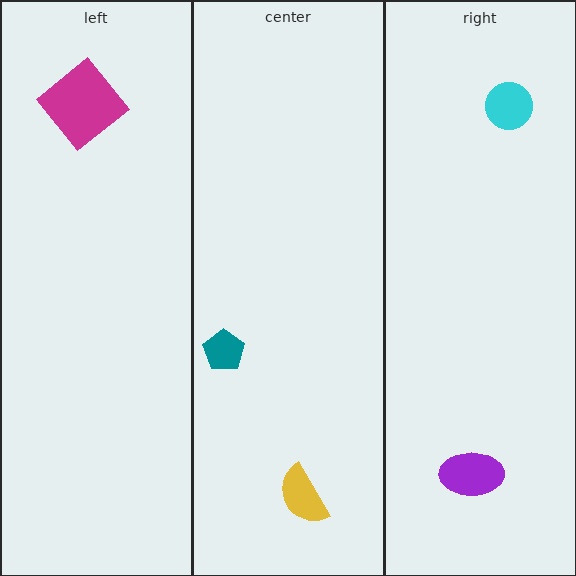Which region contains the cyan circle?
The right region.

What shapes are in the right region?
The cyan circle, the purple ellipse.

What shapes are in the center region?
The yellow semicircle, the teal pentagon.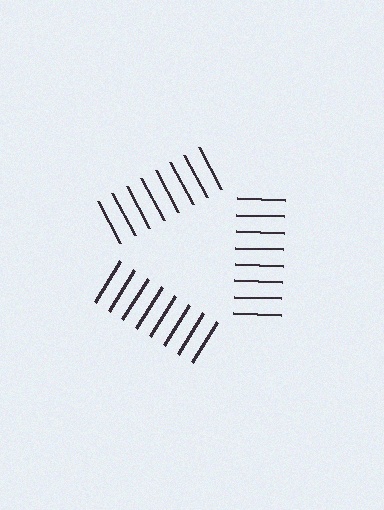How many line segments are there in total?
24 — 8 along each of the 3 edges.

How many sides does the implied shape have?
3 sides — the line-ends trace a triangle.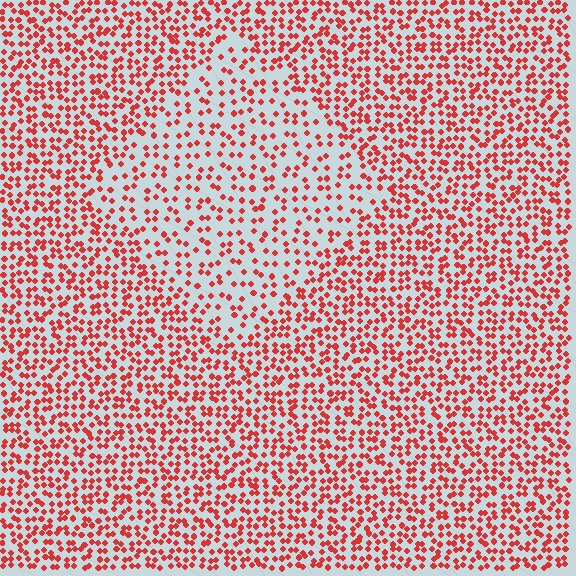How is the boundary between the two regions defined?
The boundary is defined by a change in element density (approximately 1.8x ratio). All elements are the same color, size, and shape.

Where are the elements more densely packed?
The elements are more densely packed outside the diamond boundary.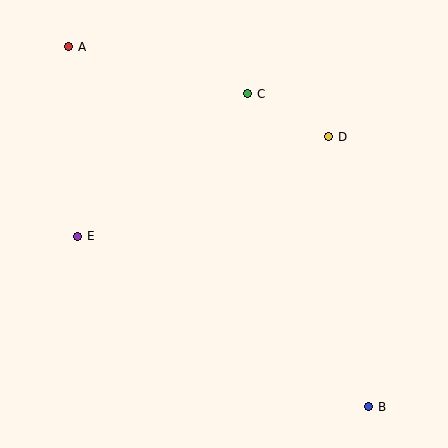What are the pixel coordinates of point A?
Point A is at (69, 47).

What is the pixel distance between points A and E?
The distance between A and E is 190 pixels.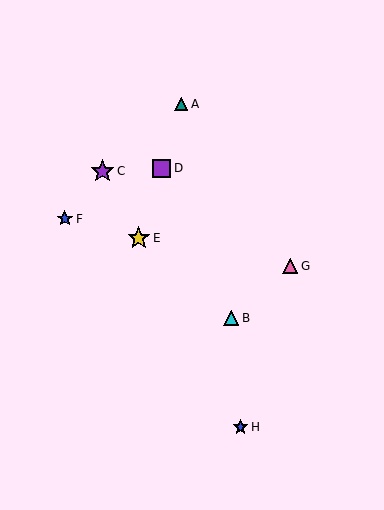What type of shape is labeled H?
Shape H is a blue star.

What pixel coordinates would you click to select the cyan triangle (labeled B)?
Click at (231, 318) to select the cyan triangle B.